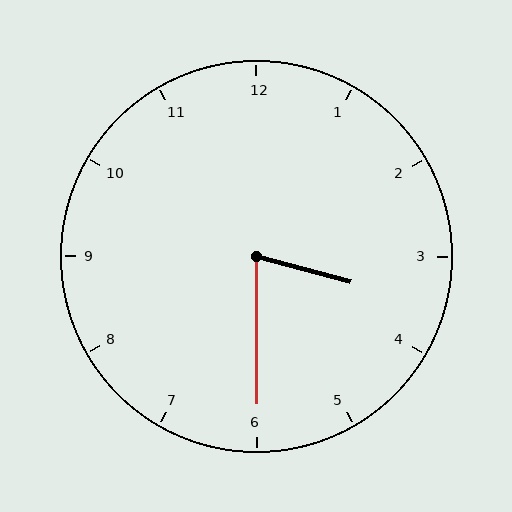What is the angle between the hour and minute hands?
Approximately 75 degrees.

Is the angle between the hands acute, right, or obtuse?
It is acute.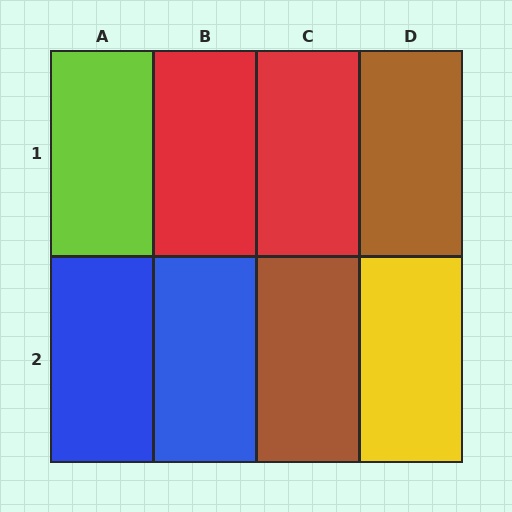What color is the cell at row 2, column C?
Brown.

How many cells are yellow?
1 cell is yellow.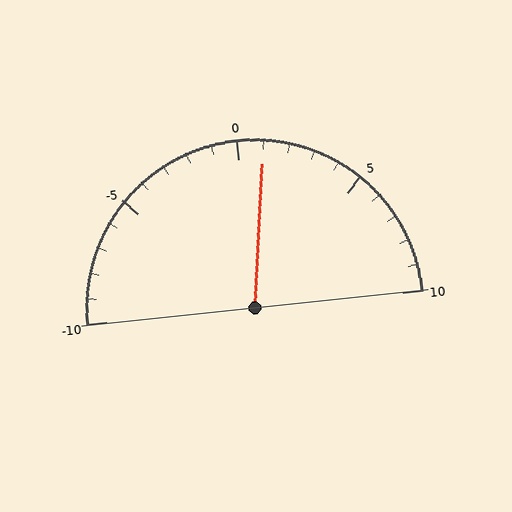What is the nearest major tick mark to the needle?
The nearest major tick mark is 0.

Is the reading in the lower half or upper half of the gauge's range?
The reading is in the upper half of the range (-10 to 10).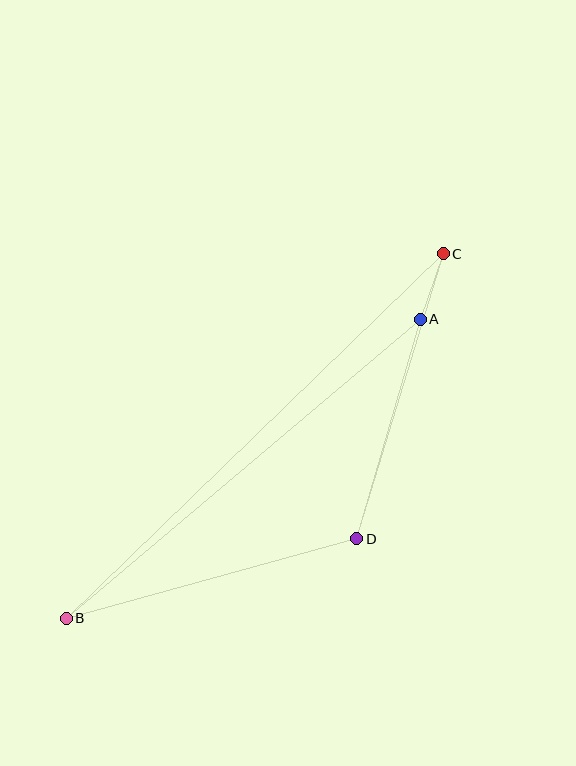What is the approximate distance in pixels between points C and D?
The distance between C and D is approximately 298 pixels.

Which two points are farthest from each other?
Points B and C are farthest from each other.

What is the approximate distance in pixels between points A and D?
The distance between A and D is approximately 229 pixels.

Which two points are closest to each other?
Points A and C are closest to each other.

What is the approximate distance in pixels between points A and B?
The distance between A and B is approximately 464 pixels.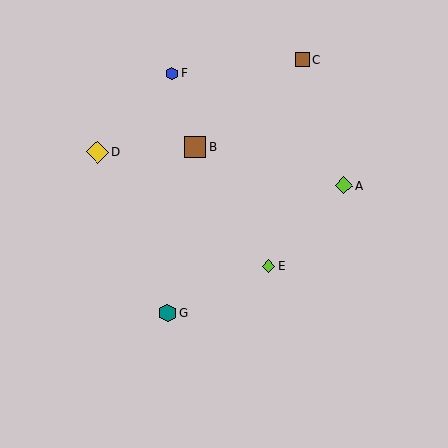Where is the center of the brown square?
The center of the brown square is at (196, 147).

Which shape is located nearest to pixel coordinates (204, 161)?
The brown square (labeled B) at (196, 147) is nearest to that location.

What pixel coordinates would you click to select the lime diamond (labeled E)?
Click at (268, 266) to select the lime diamond E.